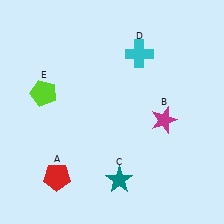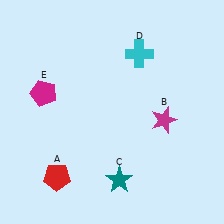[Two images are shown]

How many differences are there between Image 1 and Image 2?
There is 1 difference between the two images.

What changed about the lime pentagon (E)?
In Image 1, E is lime. In Image 2, it changed to magenta.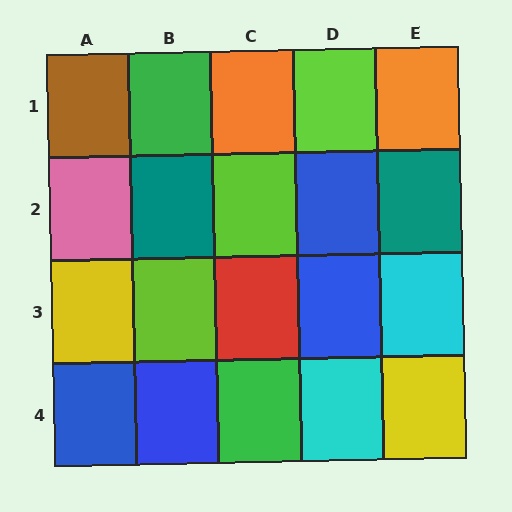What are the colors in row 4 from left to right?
Blue, blue, green, cyan, yellow.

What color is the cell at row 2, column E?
Teal.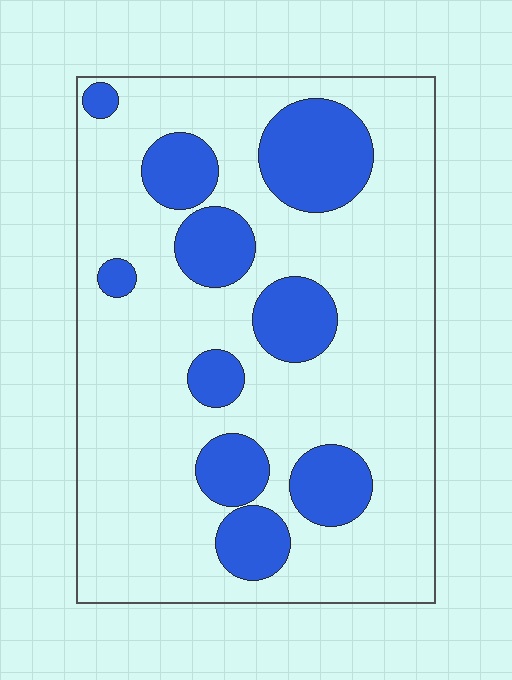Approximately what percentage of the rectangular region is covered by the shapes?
Approximately 25%.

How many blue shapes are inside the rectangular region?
10.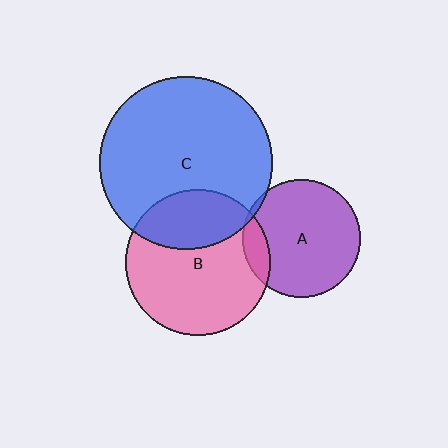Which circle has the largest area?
Circle C (blue).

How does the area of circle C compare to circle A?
Approximately 2.2 times.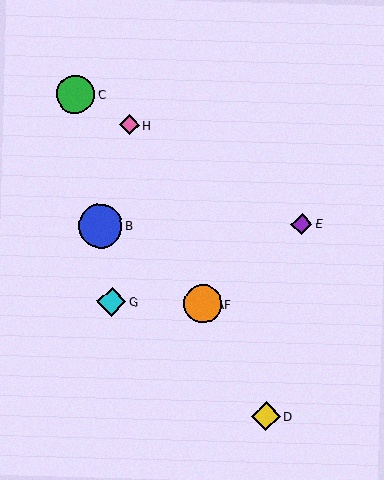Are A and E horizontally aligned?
No, A is at y≈304 and E is at y≈224.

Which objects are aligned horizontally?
Objects A, F, G are aligned horizontally.